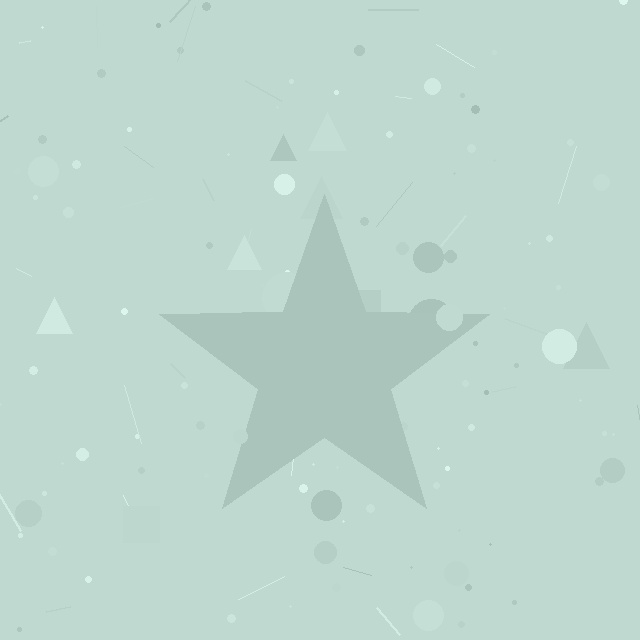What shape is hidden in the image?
A star is hidden in the image.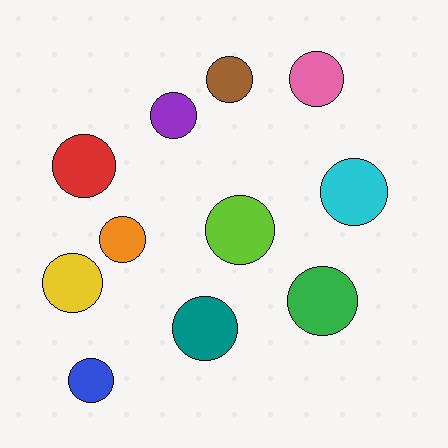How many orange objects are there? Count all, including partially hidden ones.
There is 1 orange object.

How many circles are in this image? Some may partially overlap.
There are 11 circles.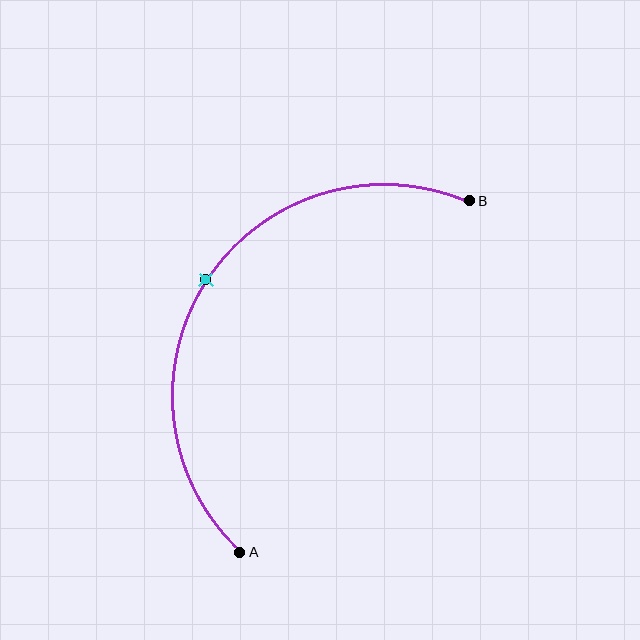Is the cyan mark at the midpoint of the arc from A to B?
Yes. The cyan mark lies on the arc at equal arc-length from both A and B — it is the arc midpoint.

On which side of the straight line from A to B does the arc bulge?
The arc bulges to the left of the straight line connecting A and B.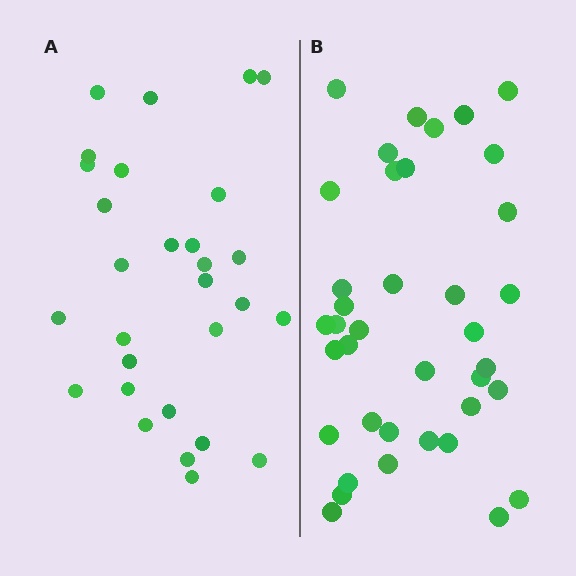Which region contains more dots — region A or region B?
Region B (the right region) has more dots.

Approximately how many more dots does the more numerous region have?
Region B has roughly 8 or so more dots than region A.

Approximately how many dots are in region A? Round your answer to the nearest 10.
About 30 dots. (The exact count is 29, which rounds to 30.)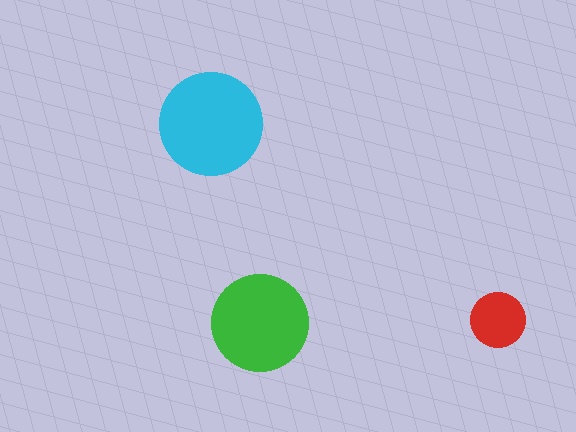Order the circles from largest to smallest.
the cyan one, the green one, the red one.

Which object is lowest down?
The green circle is bottommost.